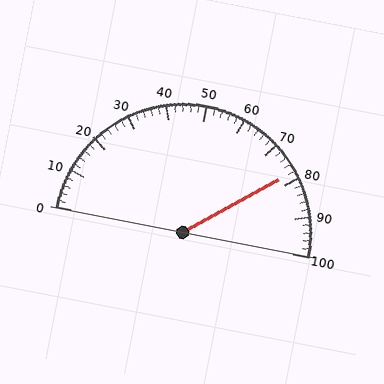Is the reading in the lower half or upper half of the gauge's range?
The reading is in the upper half of the range (0 to 100).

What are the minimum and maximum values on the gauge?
The gauge ranges from 0 to 100.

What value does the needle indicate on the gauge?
The needle indicates approximately 78.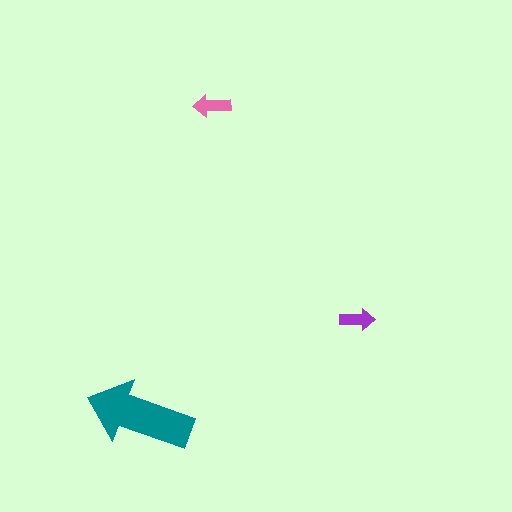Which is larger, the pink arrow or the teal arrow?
The teal one.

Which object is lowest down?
The teal arrow is bottommost.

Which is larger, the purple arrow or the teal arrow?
The teal one.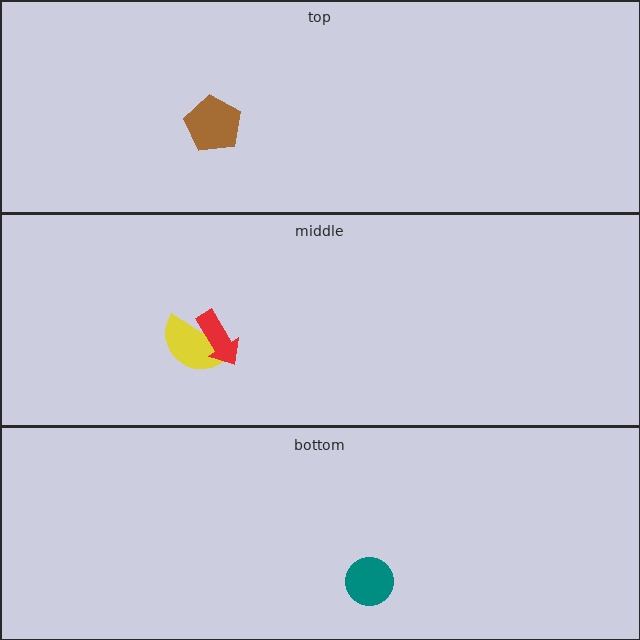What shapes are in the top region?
The brown pentagon.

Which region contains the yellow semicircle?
The middle region.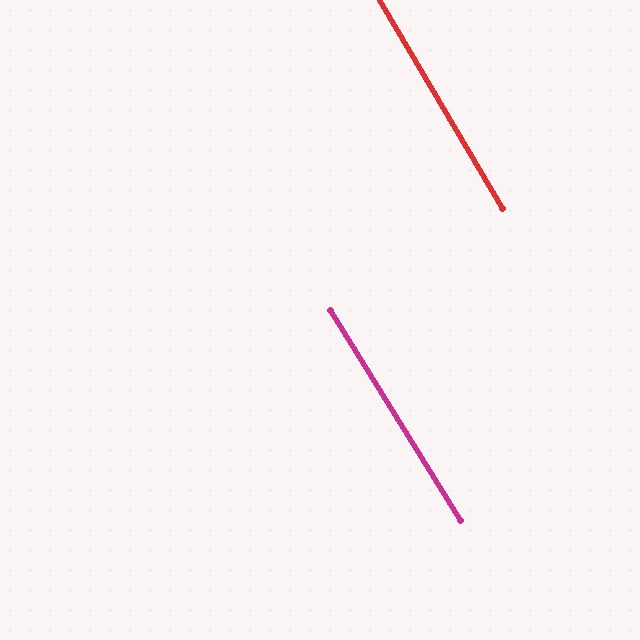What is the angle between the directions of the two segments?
Approximately 1 degree.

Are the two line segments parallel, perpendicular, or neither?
Parallel — their directions differ by only 1.2°.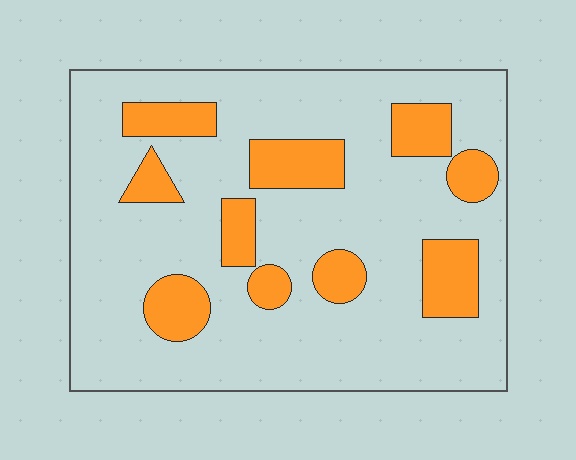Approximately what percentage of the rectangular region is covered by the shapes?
Approximately 20%.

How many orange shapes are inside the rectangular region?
10.